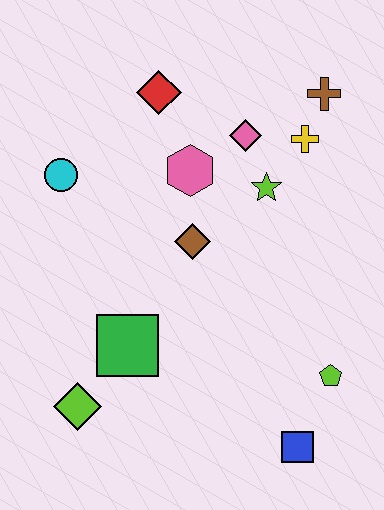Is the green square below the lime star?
Yes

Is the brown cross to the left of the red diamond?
No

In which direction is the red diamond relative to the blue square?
The red diamond is above the blue square.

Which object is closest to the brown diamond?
The pink hexagon is closest to the brown diamond.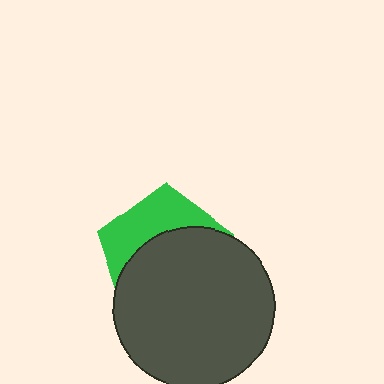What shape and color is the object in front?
The object in front is a dark gray circle.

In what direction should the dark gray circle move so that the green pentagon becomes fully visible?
The dark gray circle should move down. That is the shortest direction to clear the overlap and leave the green pentagon fully visible.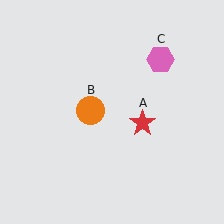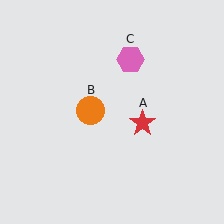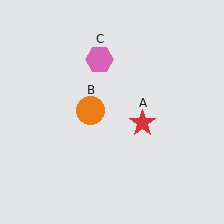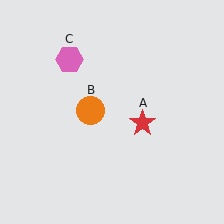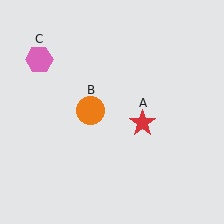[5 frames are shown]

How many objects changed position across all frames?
1 object changed position: pink hexagon (object C).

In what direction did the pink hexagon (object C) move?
The pink hexagon (object C) moved left.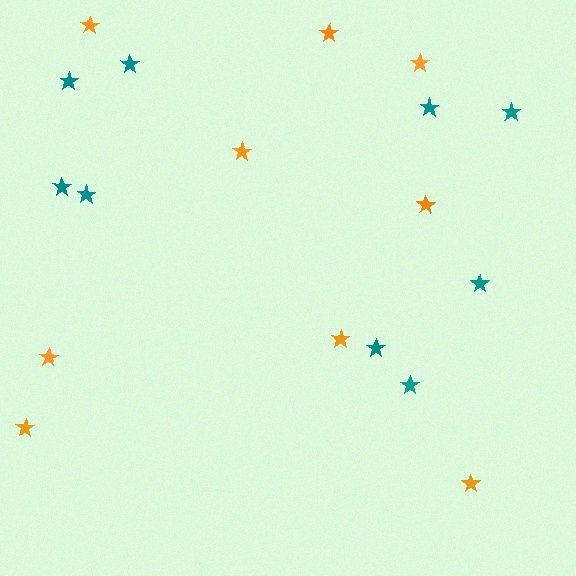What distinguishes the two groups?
There are 2 groups: one group of teal stars (9) and one group of orange stars (9).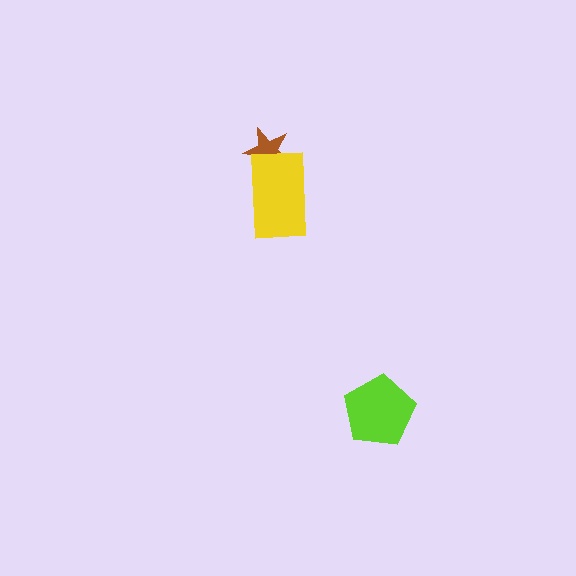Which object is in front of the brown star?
The yellow rectangle is in front of the brown star.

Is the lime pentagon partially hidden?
No, no other shape covers it.